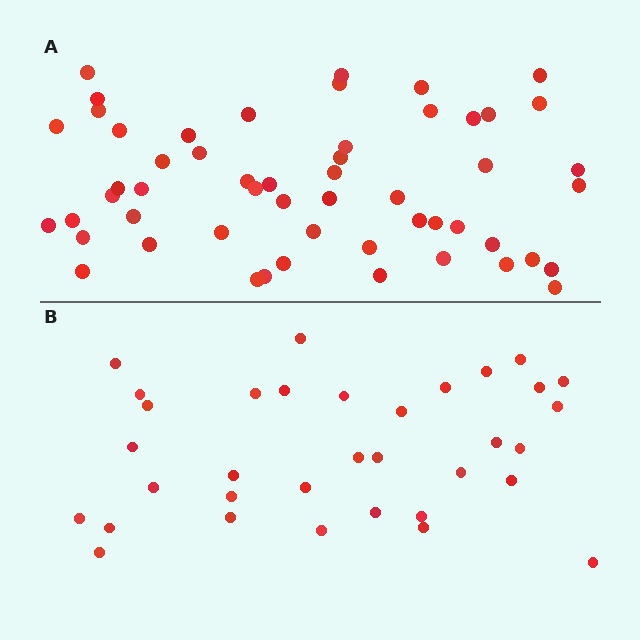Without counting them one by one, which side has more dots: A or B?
Region A (the top region) has more dots.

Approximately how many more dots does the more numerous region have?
Region A has approximately 20 more dots than region B.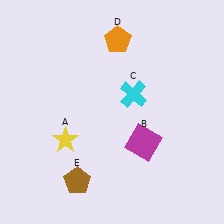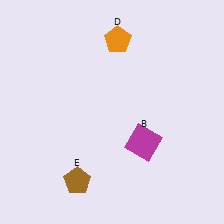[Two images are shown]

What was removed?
The yellow star (A), the cyan cross (C) were removed in Image 2.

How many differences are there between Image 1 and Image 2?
There are 2 differences between the two images.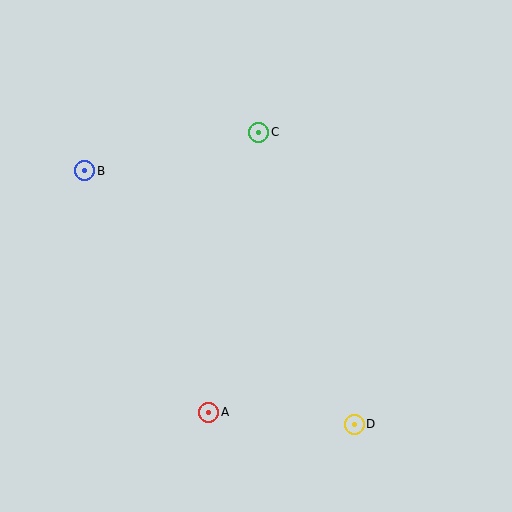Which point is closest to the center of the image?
Point C at (259, 132) is closest to the center.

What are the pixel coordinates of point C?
Point C is at (259, 132).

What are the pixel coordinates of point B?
Point B is at (85, 171).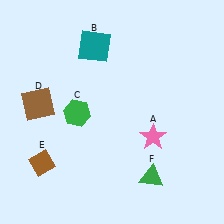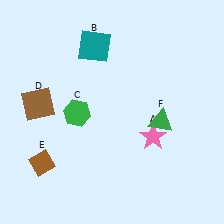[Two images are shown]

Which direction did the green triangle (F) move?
The green triangle (F) moved up.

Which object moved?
The green triangle (F) moved up.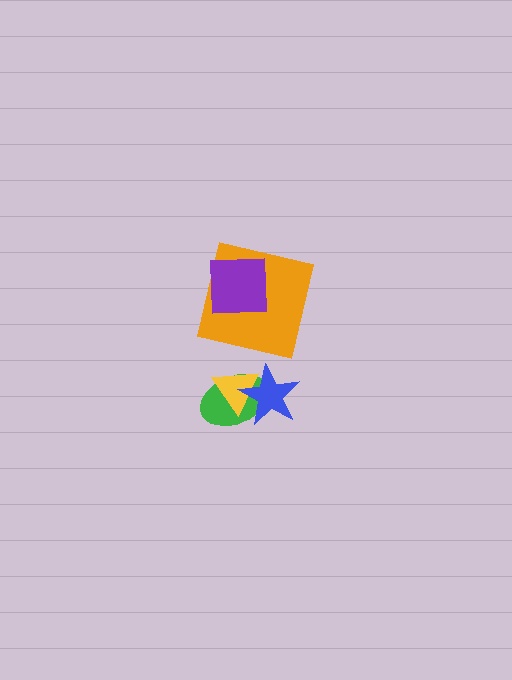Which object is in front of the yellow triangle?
The blue star is in front of the yellow triangle.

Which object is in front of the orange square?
The purple square is in front of the orange square.